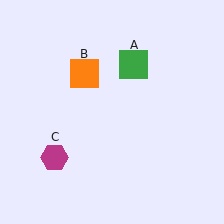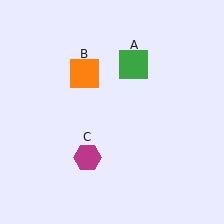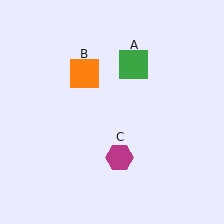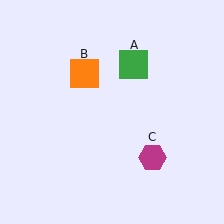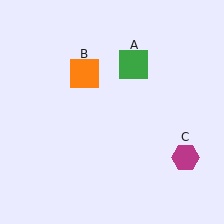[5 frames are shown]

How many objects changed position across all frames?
1 object changed position: magenta hexagon (object C).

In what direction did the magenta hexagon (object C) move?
The magenta hexagon (object C) moved right.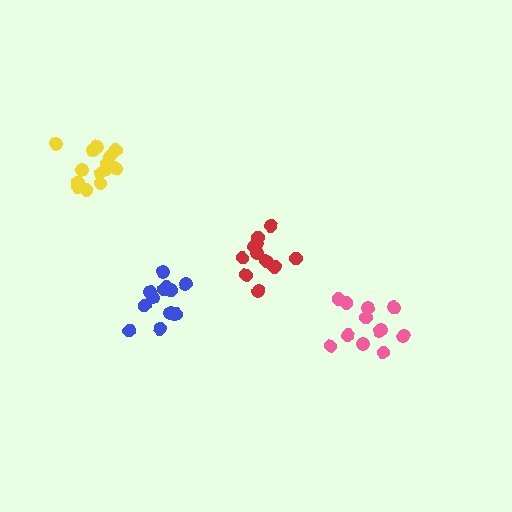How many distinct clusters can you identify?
There are 4 distinct clusters.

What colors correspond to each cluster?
The clusters are colored: yellow, blue, red, pink.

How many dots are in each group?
Group 1: 14 dots, Group 2: 14 dots, Group 3: 12 dots, Group 4: 12 dots (52 total).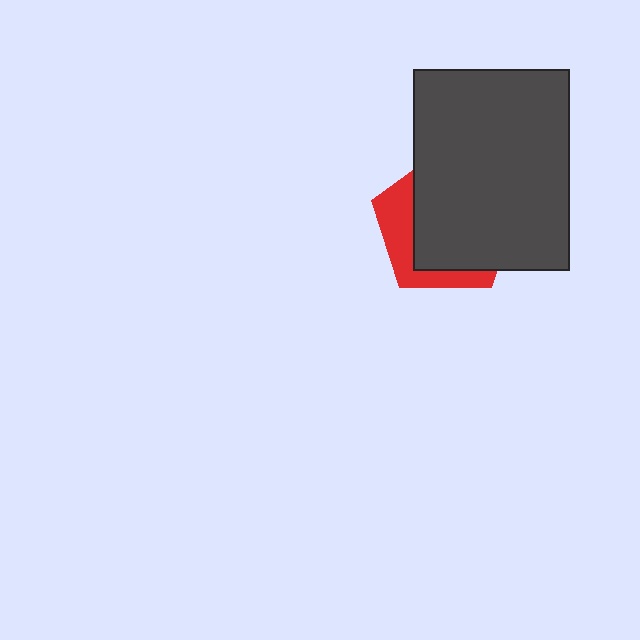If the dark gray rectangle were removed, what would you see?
You would see the complete red pentagon.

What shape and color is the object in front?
The object in front is a dark gray rectangle.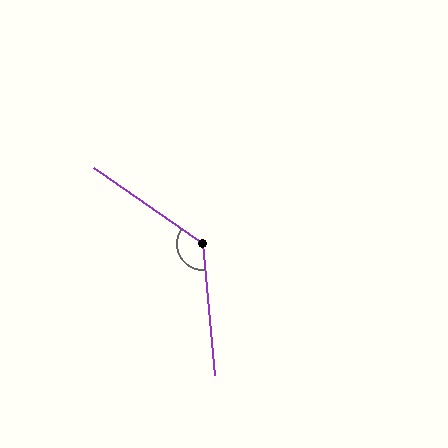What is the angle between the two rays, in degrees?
Approximately 130 degrees.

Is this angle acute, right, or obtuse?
It is obtuse.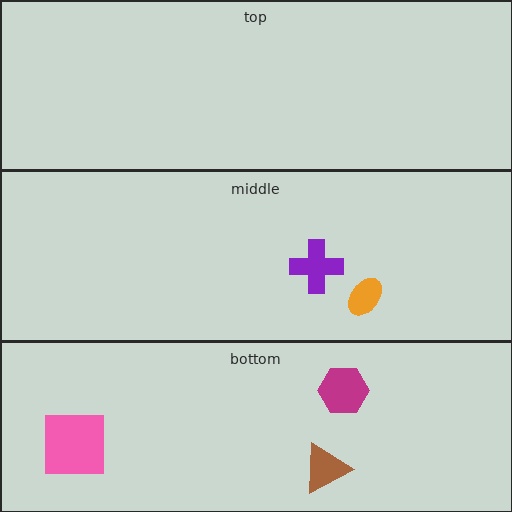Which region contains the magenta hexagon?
The bottom region.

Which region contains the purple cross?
The middle region.